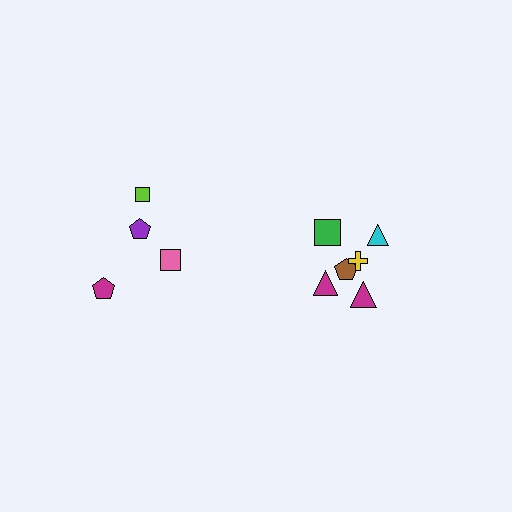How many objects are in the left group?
There are 4 objects.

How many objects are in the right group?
There are 6 objects.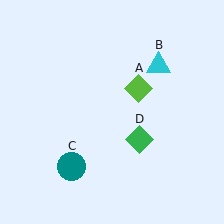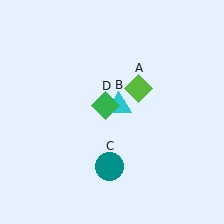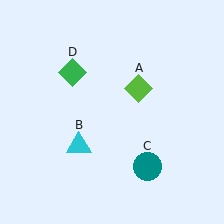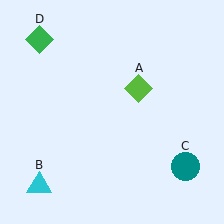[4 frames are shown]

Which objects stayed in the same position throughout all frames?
Lime diamond (object A) remained stationary.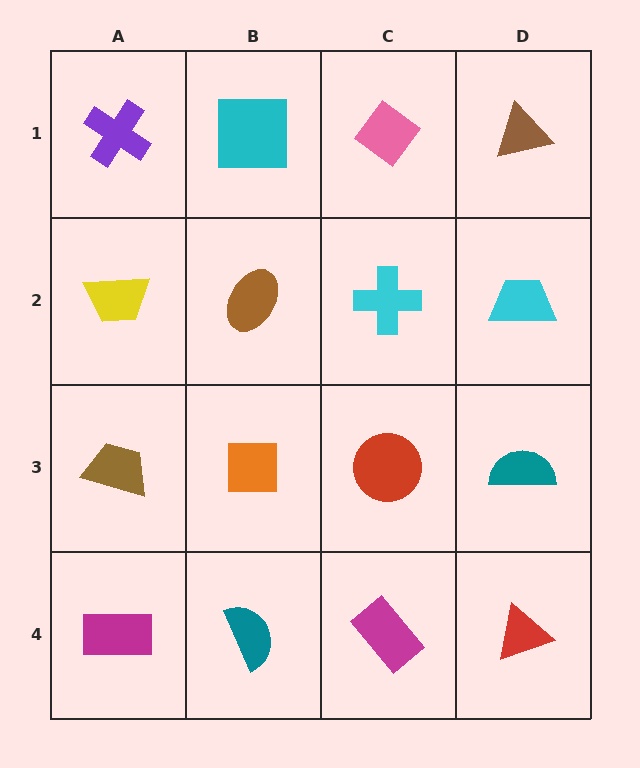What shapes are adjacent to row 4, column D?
A teal semicircle (row 3, column D), a magenta rectangle (row 4, column C).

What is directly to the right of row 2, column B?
A cyan cross.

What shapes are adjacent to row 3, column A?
A yellow trapezoid (row 2, column A), a magenta rectangle (row 4, column A), an orange square (row 3, column B).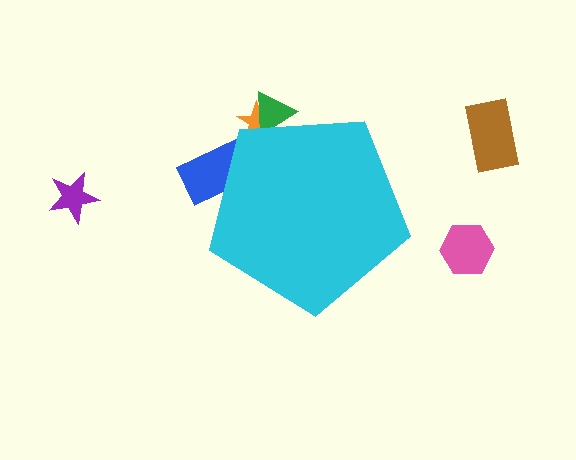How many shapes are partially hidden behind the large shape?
3 shapes are partially hidden.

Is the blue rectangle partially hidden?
Yes, the blue rectangle is partially hidden behind the cyan pentagon.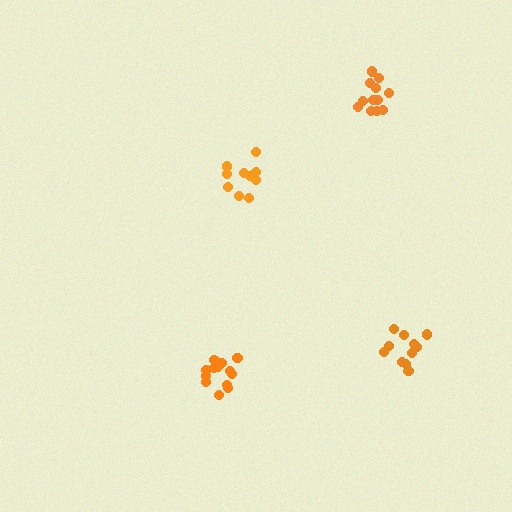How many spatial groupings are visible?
There are 4 spatial groupings.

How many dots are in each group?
Group 1: 14 dots, Group 2: 10 dots, Group 3: 11 dots, Group 4: 12 dots (47 total).